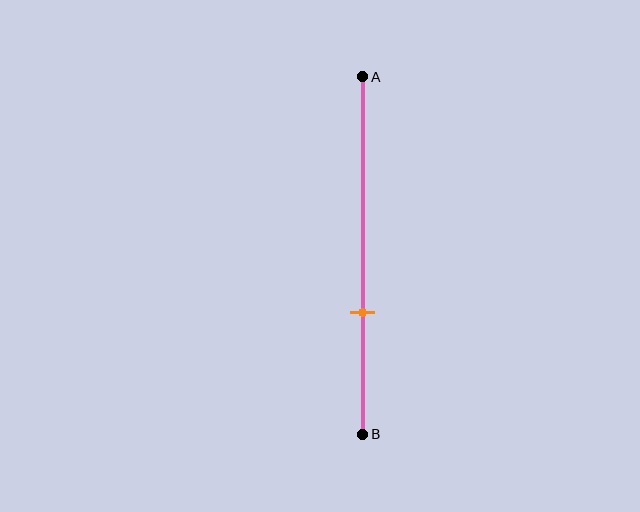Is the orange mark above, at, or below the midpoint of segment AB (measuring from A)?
The orange mark is below the midpoint of segment AB.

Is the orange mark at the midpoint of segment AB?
No, the mark is at about 65% from A, not at the 50% midpoint.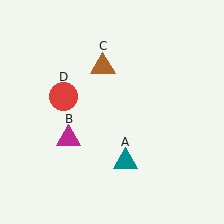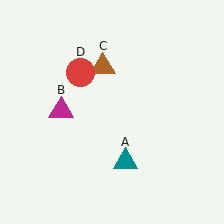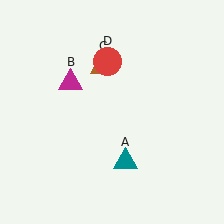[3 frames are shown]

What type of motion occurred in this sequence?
The magenta triangle (object B), red circle (object D) rotated clockwise around the center of the scene.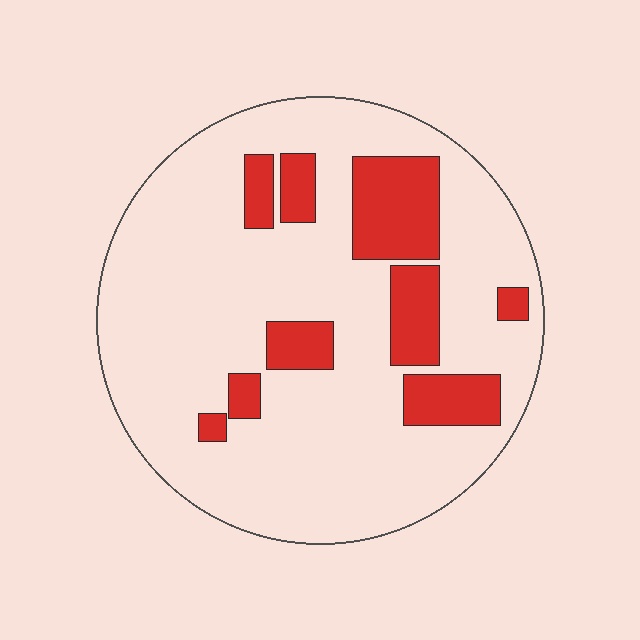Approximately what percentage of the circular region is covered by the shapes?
Approximately 20%.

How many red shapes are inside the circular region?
9.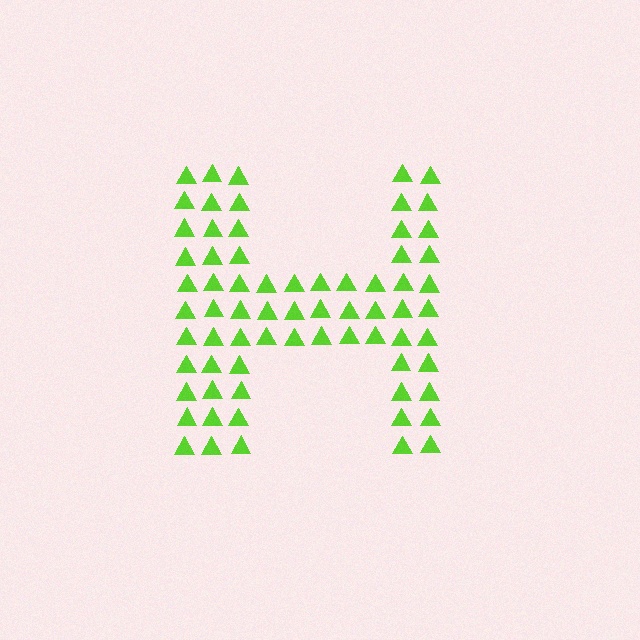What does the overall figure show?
The overall figure shows the letter H.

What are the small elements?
The small elements are triangles.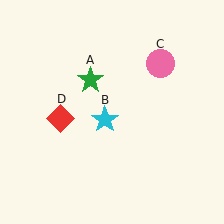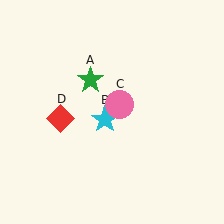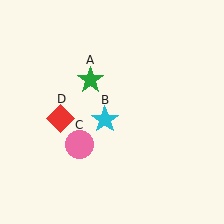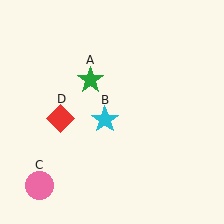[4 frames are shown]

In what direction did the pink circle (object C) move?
The pink circle (object C) moved down and to the left.